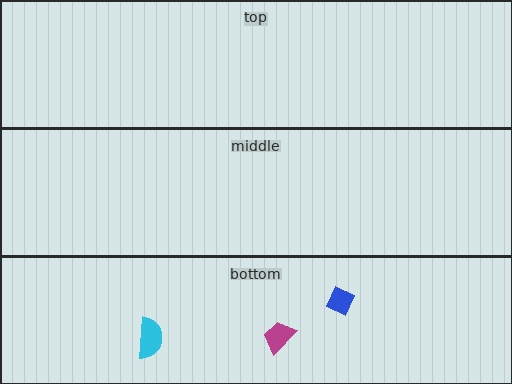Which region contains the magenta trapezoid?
The bottom region.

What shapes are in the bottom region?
The magenta trapezoid, the blue diamond, the cyan semicircle.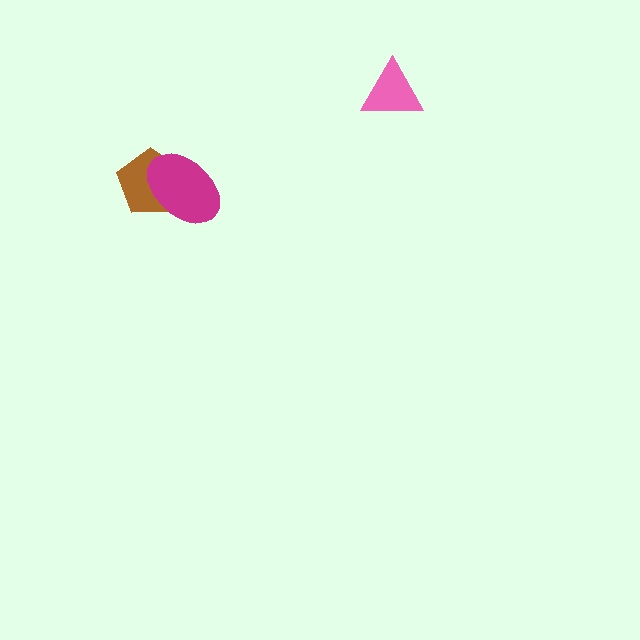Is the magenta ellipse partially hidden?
No, no other shape covers it.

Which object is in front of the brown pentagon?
The magenta ellipse is in front of the brown pentagon.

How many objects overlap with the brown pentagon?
1 object overlaps with the brown pentagon.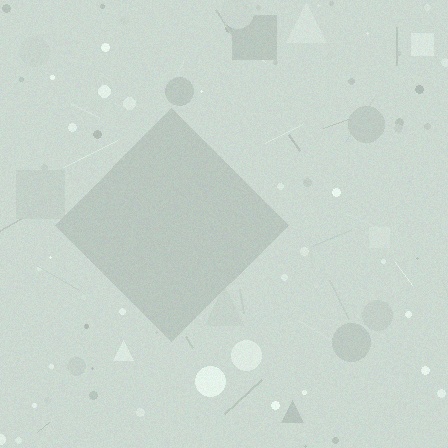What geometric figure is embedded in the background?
A diamond is embedded in the background.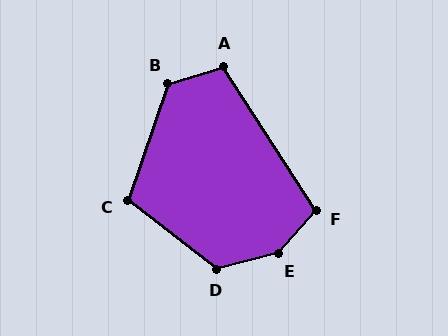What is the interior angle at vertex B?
Approximately 126 degrees (obtuse).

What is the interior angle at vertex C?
Approximately 109 degrees (obtuse).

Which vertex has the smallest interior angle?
A, at approximately 106 degrees.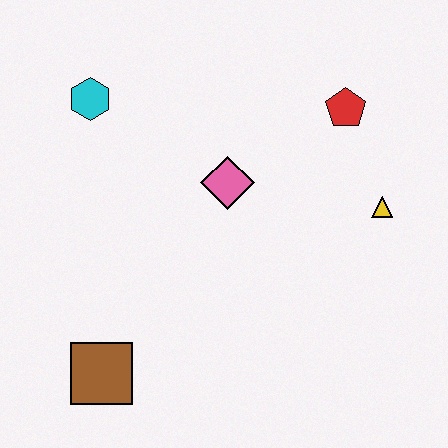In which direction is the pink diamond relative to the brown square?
The pink diamond is above the brown square.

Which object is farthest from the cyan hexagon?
The yellow triangle is farthest from the cyan hexagon.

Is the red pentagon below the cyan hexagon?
Yes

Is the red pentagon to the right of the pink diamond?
Yes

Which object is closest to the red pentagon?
The yellow triangle is closest to the red pentagon.